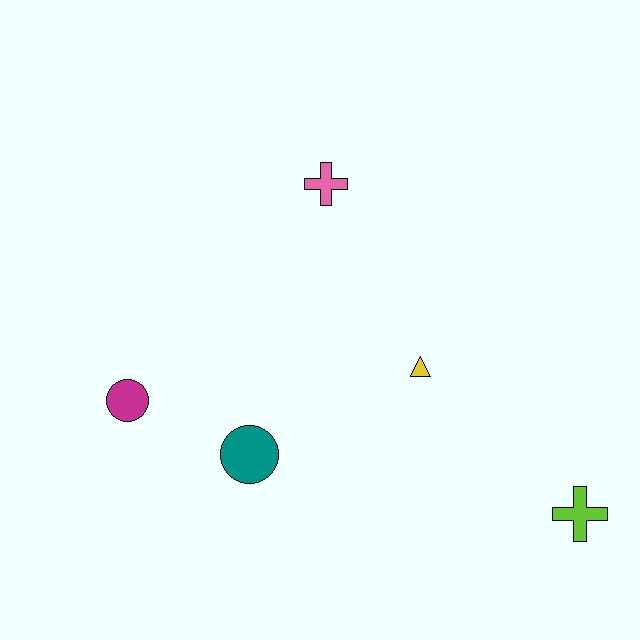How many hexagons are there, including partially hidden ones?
There are no hexagons.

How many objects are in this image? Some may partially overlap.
There are 5 objects.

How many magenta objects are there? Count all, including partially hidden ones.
There is 1 magenta object.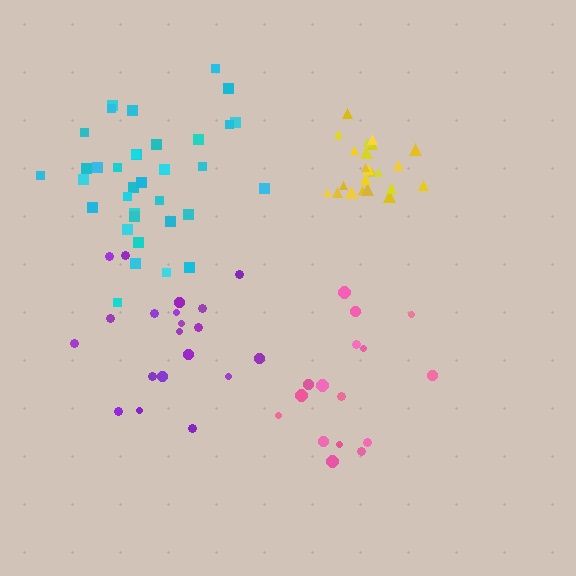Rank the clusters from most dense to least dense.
yellow, cyan, purple, pink.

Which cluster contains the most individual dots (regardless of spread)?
Cyan (35).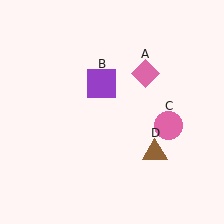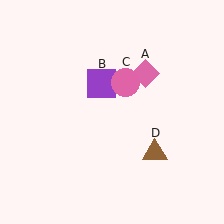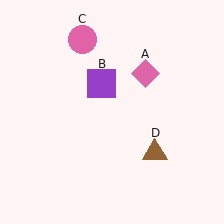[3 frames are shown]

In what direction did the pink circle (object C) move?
The pink circle (object C) moved up and to the left.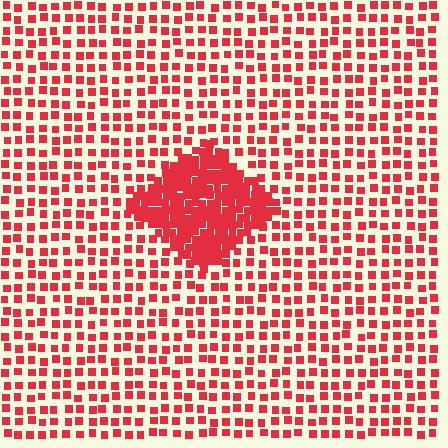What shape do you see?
I see a diamond.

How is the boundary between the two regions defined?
The boundary is defined by a change in element density (approximately 2.7x ratio). All elements are the same color, size, and shape.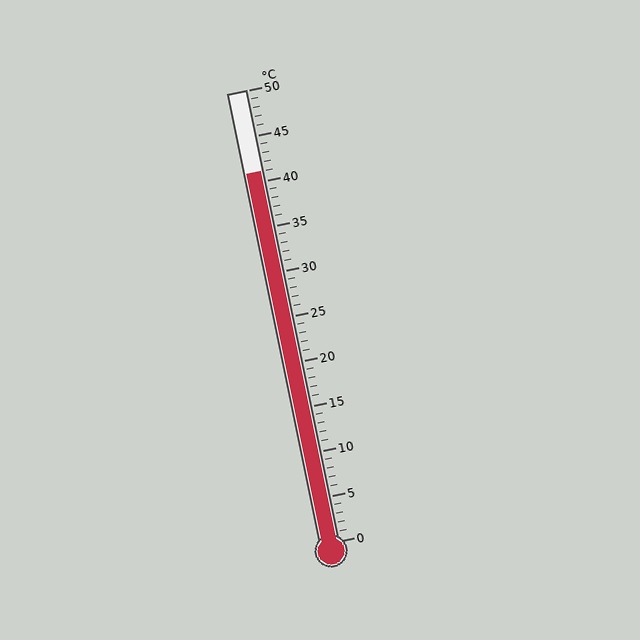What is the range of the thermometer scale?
The thermometer scale ranges from 0°C to 50°C.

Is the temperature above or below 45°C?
The temperature is below 45°C.